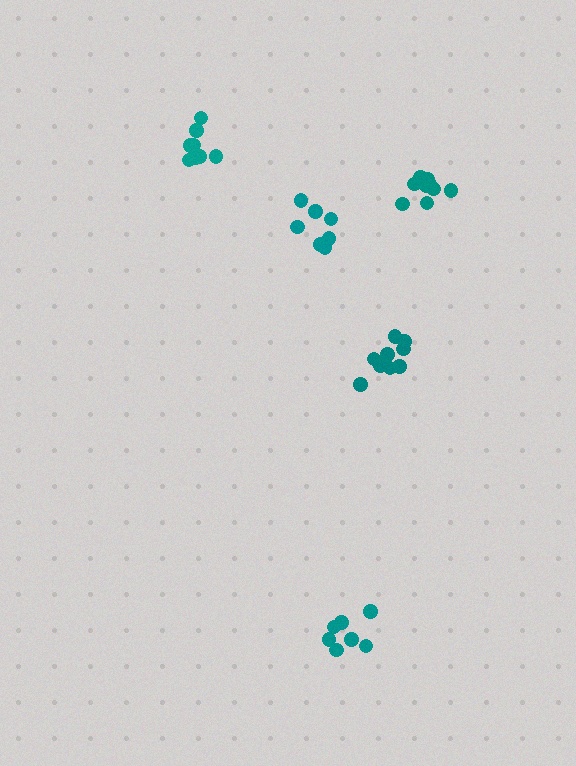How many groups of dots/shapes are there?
There are 5 groups.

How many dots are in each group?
Group 1: 9 dots, Group 2: 8 dots, Group 3: 8 dots, Group 4: 9 dots, Group 5: 8 dots (42 total).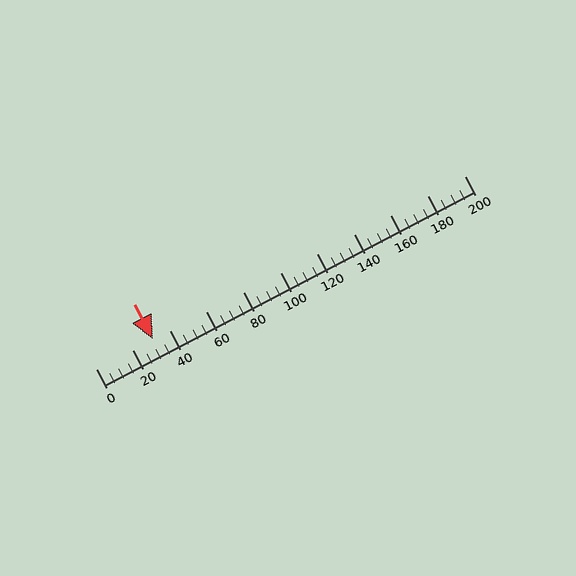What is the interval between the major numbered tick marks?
The major tick marks are spaced 20 units apart.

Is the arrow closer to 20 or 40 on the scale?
The arrow is closer to 40.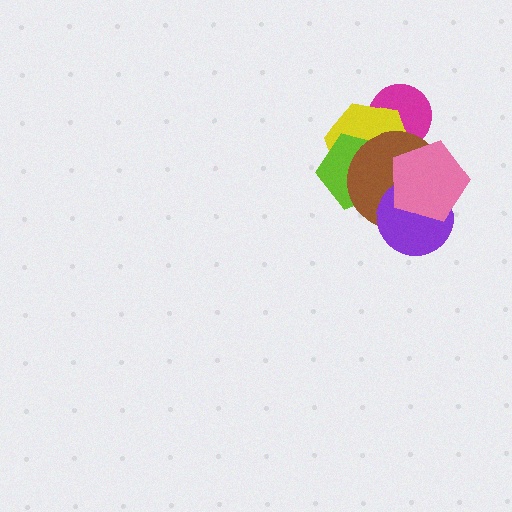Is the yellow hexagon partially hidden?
Yes, it is partially covered by another shape.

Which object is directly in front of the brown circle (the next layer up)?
The purple circle is directly in front of the brown circle.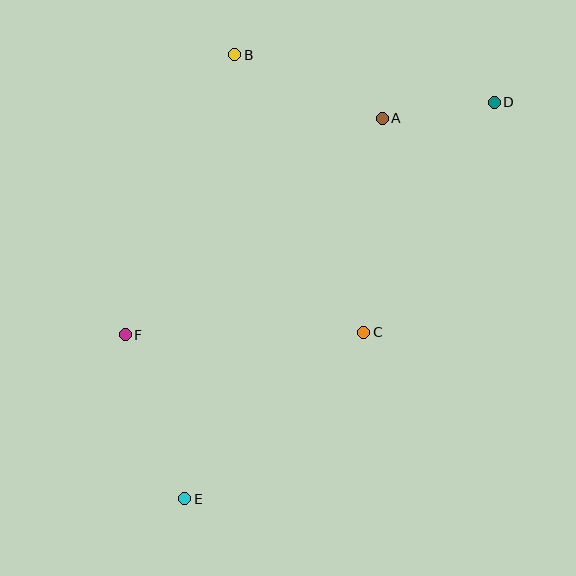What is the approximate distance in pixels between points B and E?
The distance between B and E is approximately 447 pixels.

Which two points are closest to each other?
Points A and D are closest to each other.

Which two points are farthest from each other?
Points D and E are farthest from each other.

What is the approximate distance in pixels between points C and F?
The distance between C and F is approximately 239 pixels.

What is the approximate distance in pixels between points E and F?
The distance between E and F is approximately 175 pixels.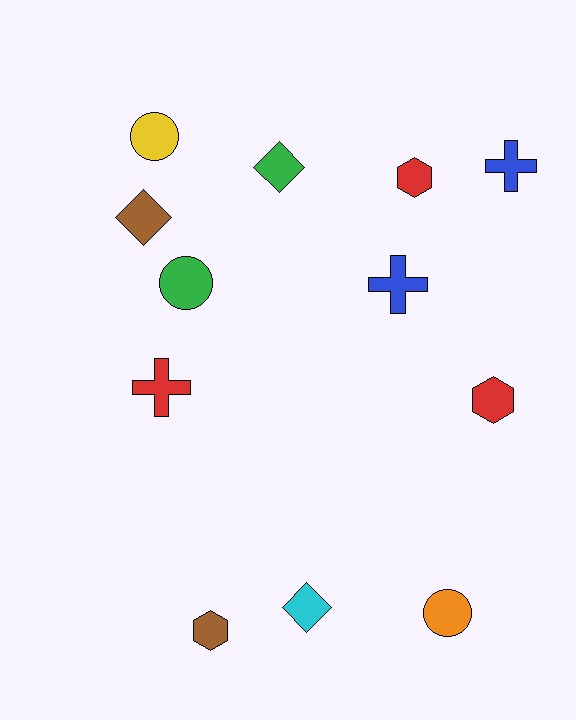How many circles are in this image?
There are 3 circles.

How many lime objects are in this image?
There are no lime objects.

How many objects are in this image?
There are 12 objects.